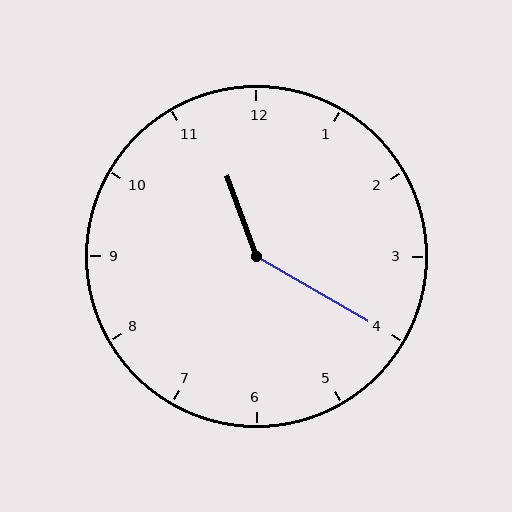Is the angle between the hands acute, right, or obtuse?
It is obtuse.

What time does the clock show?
11:20.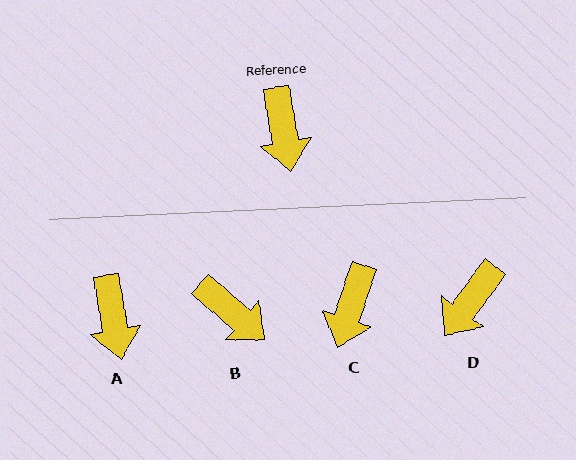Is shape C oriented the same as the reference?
No, it is off by about 28 degrees.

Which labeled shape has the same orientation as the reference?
A.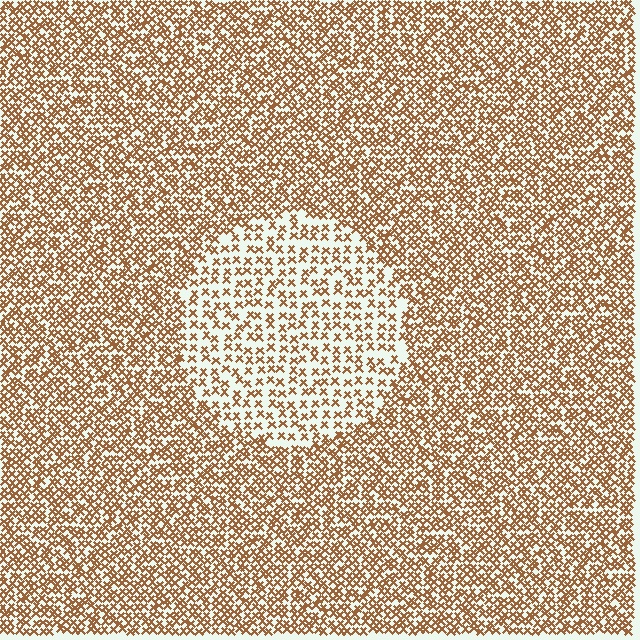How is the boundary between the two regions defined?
The boundary is defined by a change in element density (approximately 2.0x ratio). All elements are the same color, size, and shape.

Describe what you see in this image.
The image contains small brown elements arranged at two different densities. A circle-shaped region is visible where the elements are less densely packed than the surrounding area.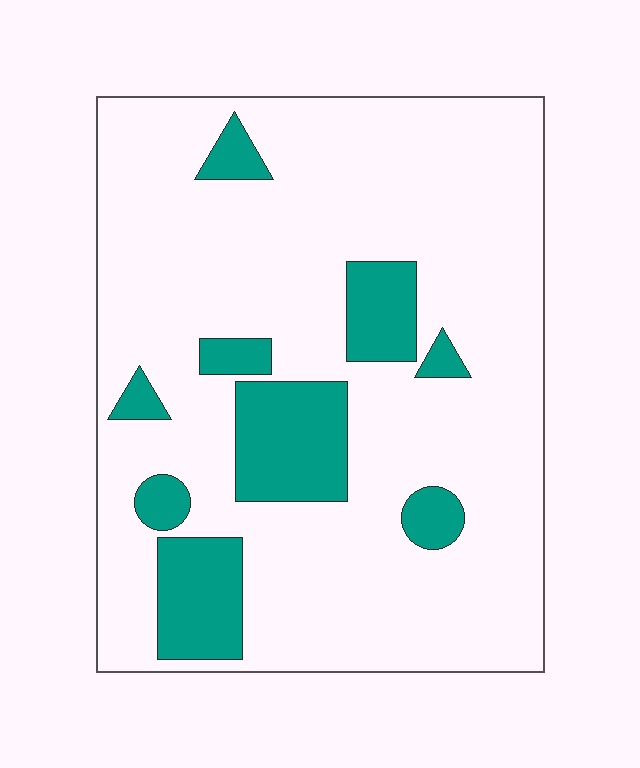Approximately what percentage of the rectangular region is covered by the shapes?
Approximately 20%.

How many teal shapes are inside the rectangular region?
9.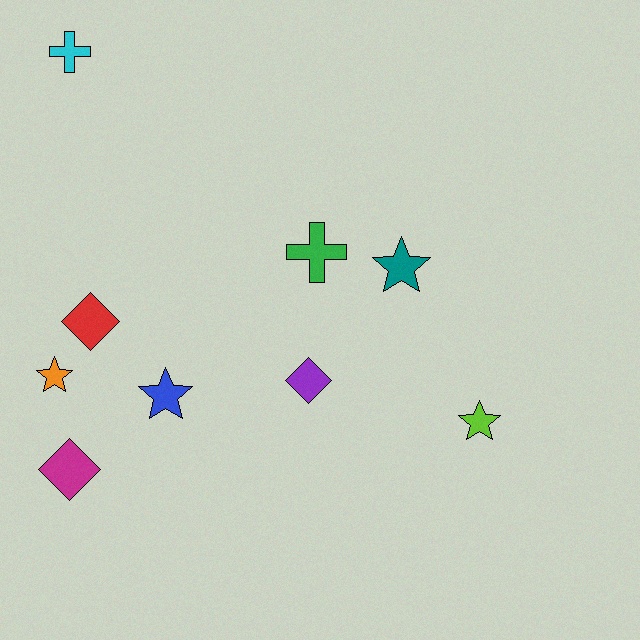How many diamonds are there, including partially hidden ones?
There are 3 diamonds.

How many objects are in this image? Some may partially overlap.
There are 9 objects.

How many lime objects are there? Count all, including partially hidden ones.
There is 1 lime object.